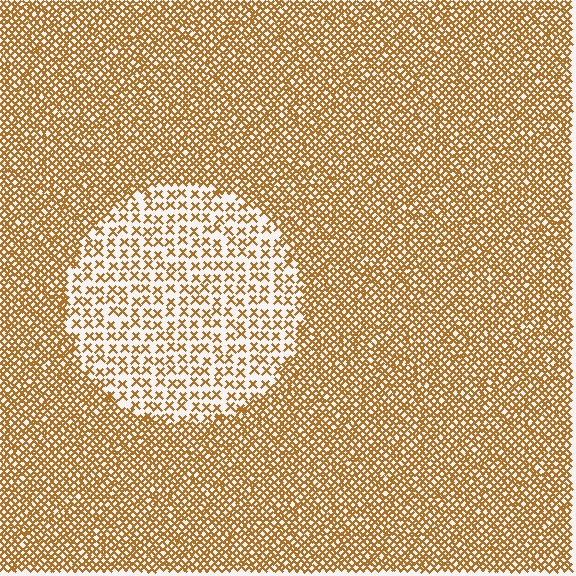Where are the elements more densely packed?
The elements are more densely packed outside the circle boundary.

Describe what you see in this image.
The image contains small brown elements arranged at two different densities. A circle-shaped region is visible where the elements are less densely packed than the surrounding area.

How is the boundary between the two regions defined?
The boundary is defined by a change in element density (approximately 2.5x ratio). All elements are the same color, size, and shape.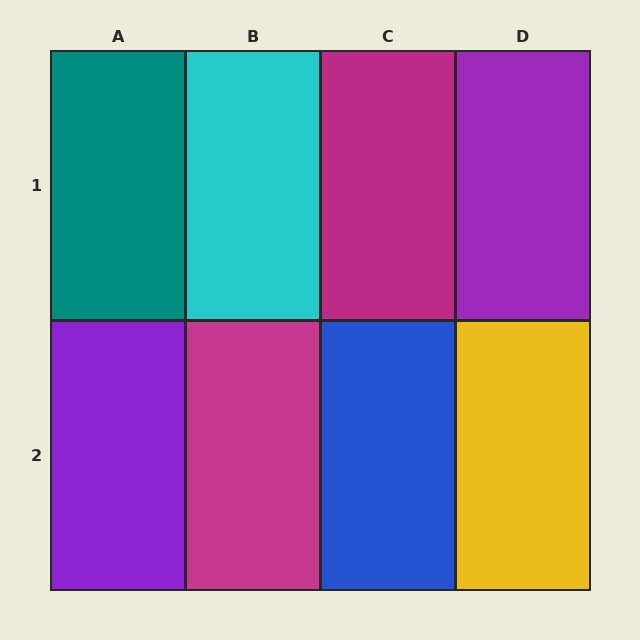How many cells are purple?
2 cells are purple.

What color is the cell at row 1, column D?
Purple.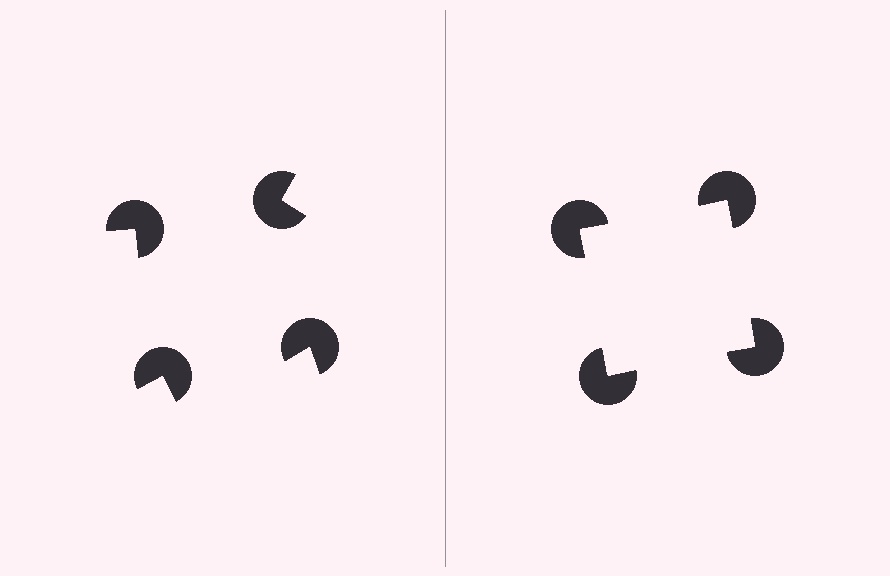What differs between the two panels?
The pac-man discs are positioned identically on both sides; only the wedge orientations differ. On the right they align to a square; on the left they are misaligned.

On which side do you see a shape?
An illusory square appears on the right side. On the left side the wedge cuts are rotated, so no coherent shape forms.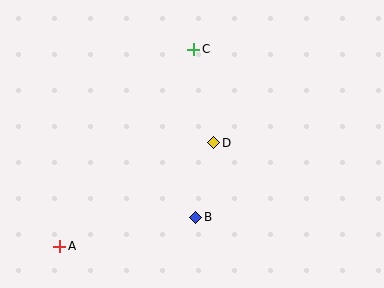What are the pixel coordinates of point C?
Point C is at (194, 49).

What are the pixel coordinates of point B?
Point B is at (196, 217).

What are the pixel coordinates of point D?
Point D is at (214, 143).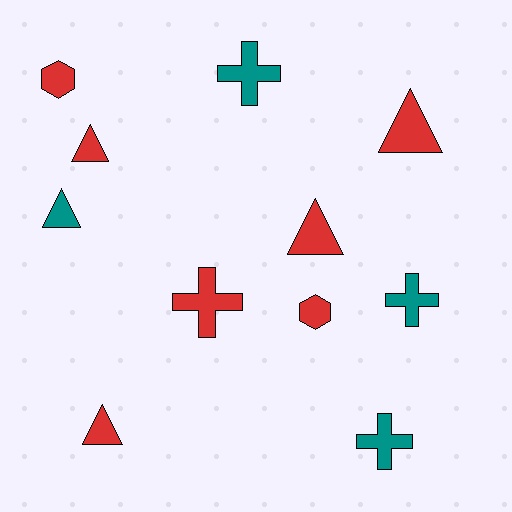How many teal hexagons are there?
There are no teal hexagons.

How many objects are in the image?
There are 11 objects.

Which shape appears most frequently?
Triangle, with 5 objects.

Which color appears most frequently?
Red, with 7 objects.